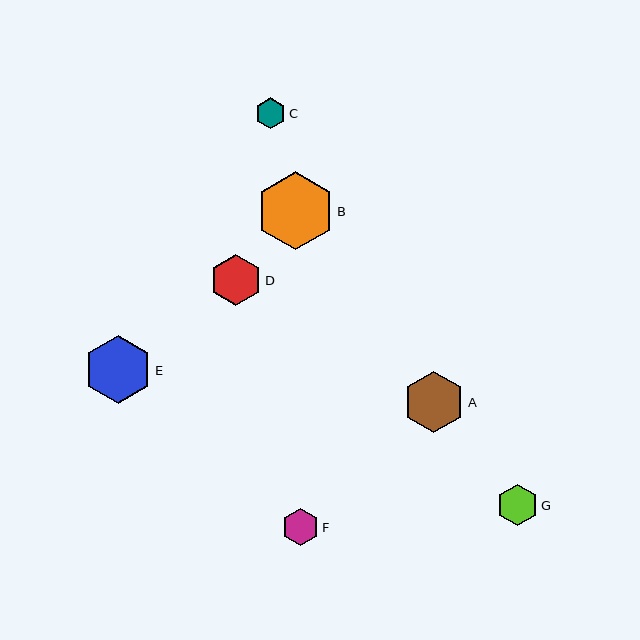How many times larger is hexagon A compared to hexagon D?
Hexagon A is approximately 1.2 times the size of hexagon D.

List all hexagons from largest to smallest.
From largest to smallest: B, E, A, D, G, F, C.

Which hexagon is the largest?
Hexagon B is the largest with a size of approximately 78 pixels.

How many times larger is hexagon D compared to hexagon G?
Hexagon D is approximately 1.2 times the size of hexagon G.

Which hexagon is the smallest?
Hexagon C is the smallest with a size of approximately 31 pixels.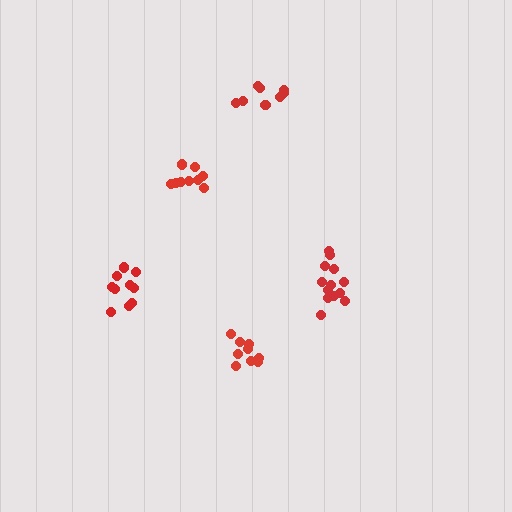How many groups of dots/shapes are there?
There are 5 groups.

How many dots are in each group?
Group 1: 9 dots, Group 2: 9 dots, Group 3: 9 dots, Group 4: 13 dots, Group 5: 10 dots (50 total).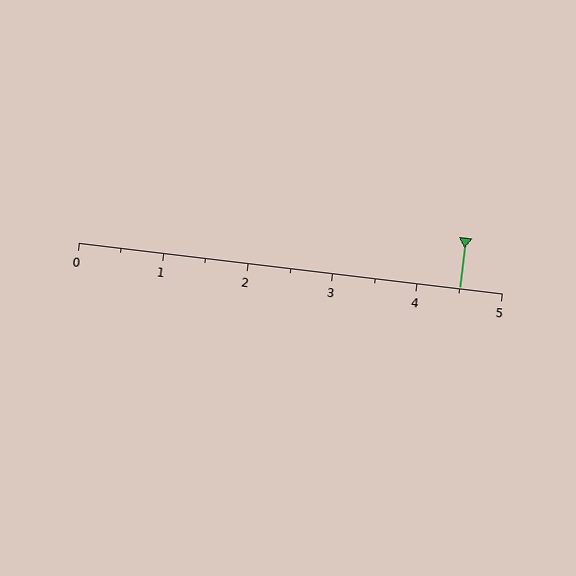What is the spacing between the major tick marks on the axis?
The major ticks are spaced 1 apart.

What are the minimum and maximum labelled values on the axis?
The axis runs from 0 to 5.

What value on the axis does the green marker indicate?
The marker indicates approximately 4.5.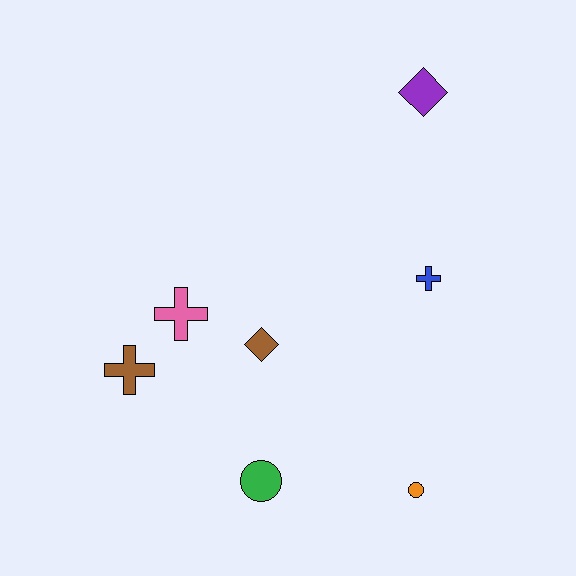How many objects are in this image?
There are 7 objects.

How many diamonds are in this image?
There are 2 diamonds.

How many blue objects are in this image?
There is 1 blue object.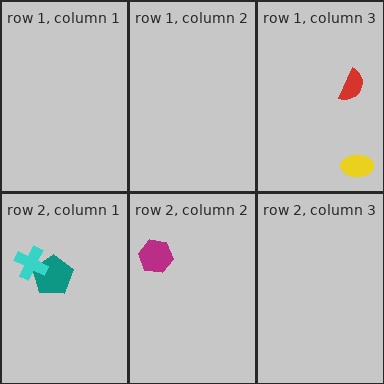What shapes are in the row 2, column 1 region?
The teal pentagon, the cyan cross.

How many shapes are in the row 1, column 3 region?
2.